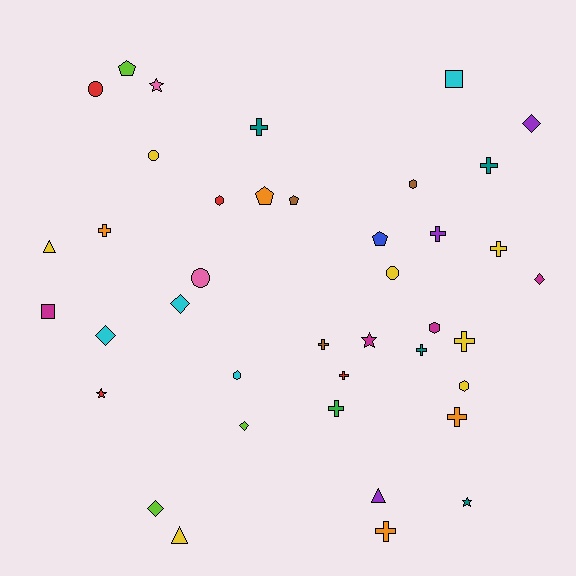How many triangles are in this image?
There are 3 triangles.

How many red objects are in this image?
There are 4 red objects.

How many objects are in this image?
There are 40 objects.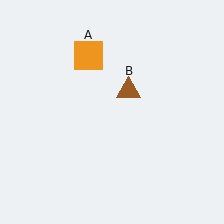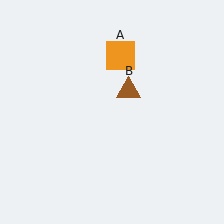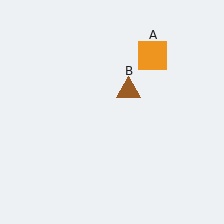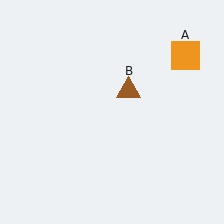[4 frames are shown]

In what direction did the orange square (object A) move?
The orange square (object A) moved right.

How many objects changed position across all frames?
1 object changed position: orange square (object A).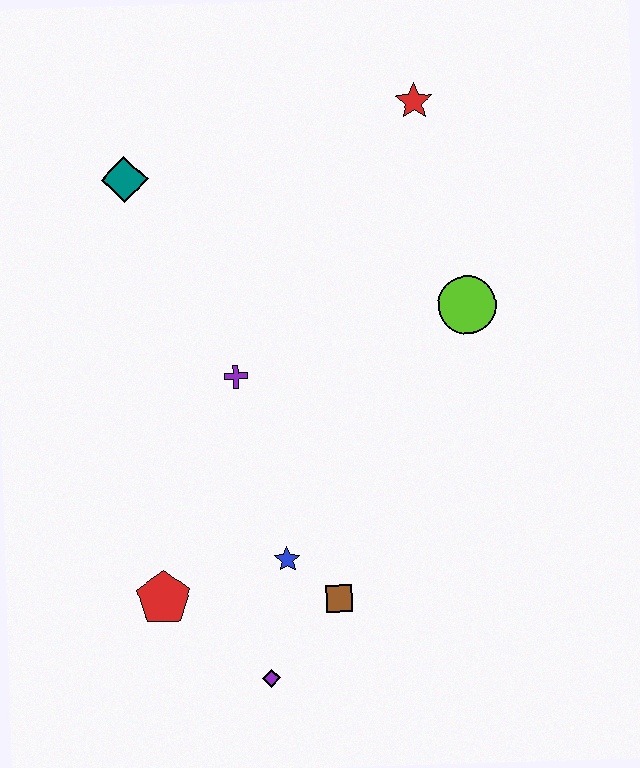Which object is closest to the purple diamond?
The brown square is closest to the purple diamond.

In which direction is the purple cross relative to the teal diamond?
The purple cross is below the teal diamond.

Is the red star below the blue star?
No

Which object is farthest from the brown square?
The red star is farthest from the brown square.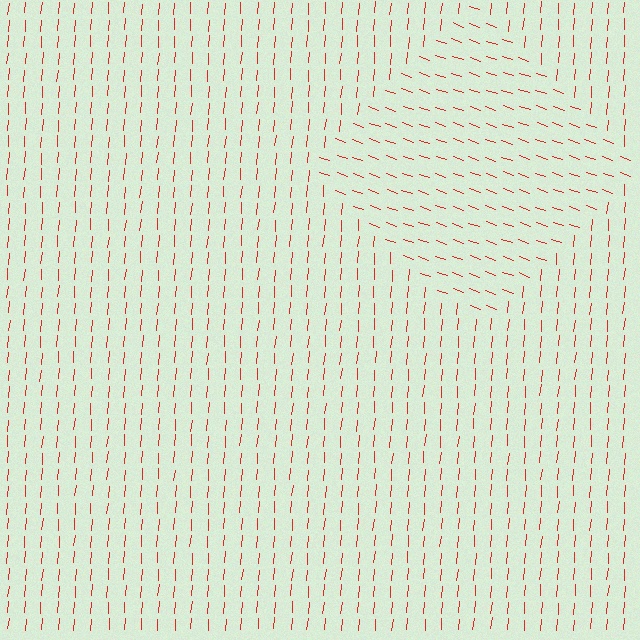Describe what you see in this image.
The image is filled with small red line segments. A diamond region in the image has lines oriented differently from the surrounding lines, creating a visible texture boundary.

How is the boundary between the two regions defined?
The boundary is defined purely by a change in line orientation (approximately 76 degrees difference). All lines are the same color and thickness.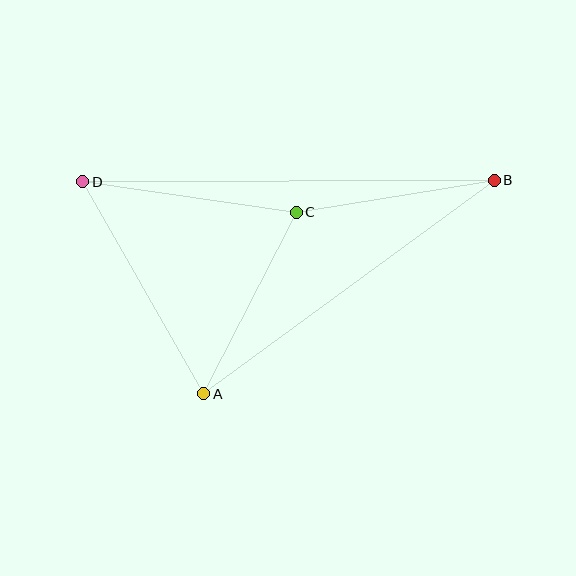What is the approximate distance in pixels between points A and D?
The distance between A and D is approximately 244 pixels.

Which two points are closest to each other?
Points B and C are closest to each other.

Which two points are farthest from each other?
Points B and D are farthest from each other.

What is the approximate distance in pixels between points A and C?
The distance between A and C is approximately 203 pixels.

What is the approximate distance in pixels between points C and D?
The distance between C and D is approximately 216 pixels.